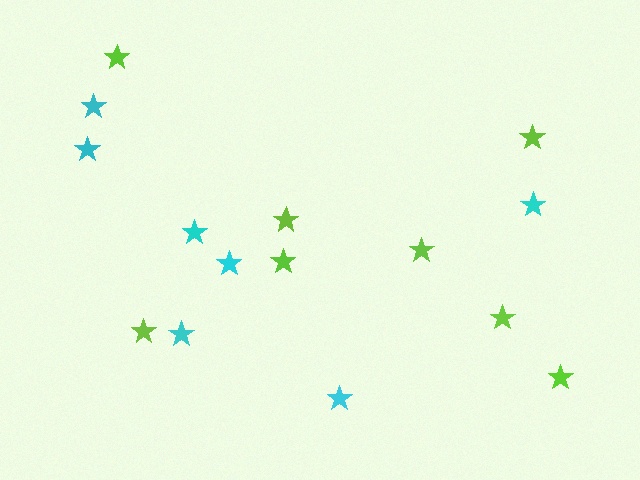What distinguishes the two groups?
There are 2 groups: one group of lime stars (8) and one group of cyan stars (7).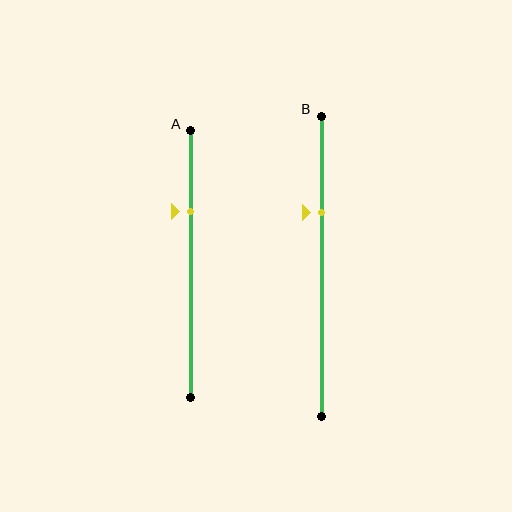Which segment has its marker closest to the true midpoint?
Segment B has its marker closest to the true midpoint.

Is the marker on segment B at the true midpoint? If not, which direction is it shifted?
No, the marker on segment B is shifted upward by about 18% of the segment length.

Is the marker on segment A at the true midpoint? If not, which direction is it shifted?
No, the marker on segment A is shifted upward by about 20% of the segment length.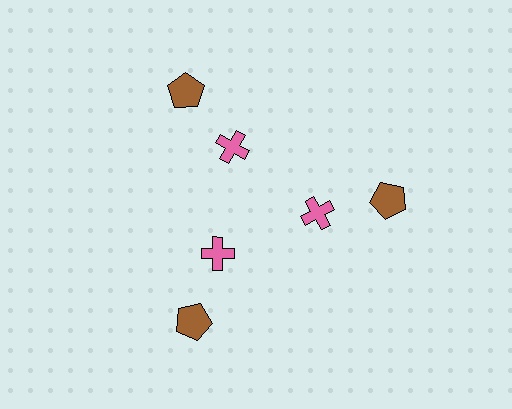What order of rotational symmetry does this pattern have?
This pattern has 3-fold rotational symmetry.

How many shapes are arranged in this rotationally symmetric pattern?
There are 6 shapes, arranged in 3 groups of 2.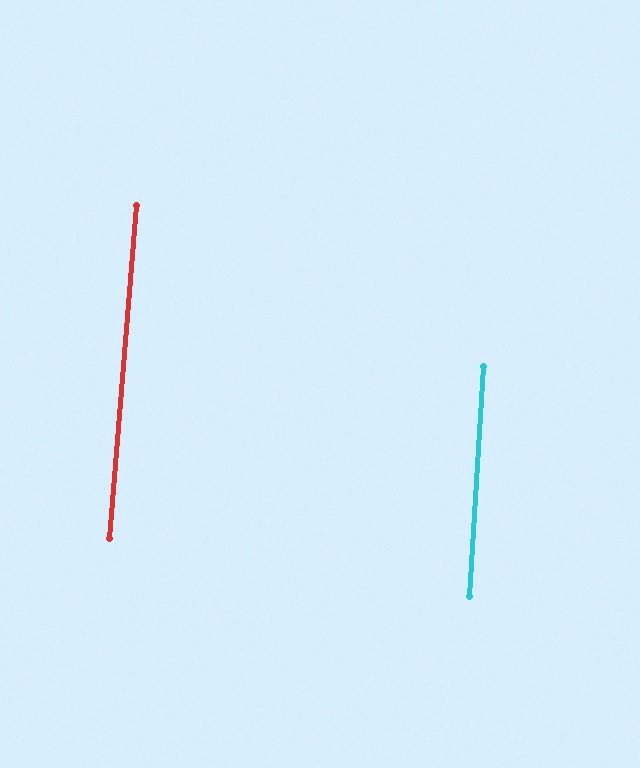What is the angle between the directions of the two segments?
Approximately 1 degree.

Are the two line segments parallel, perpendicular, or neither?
Parallel — their directions differ by only 1.0°.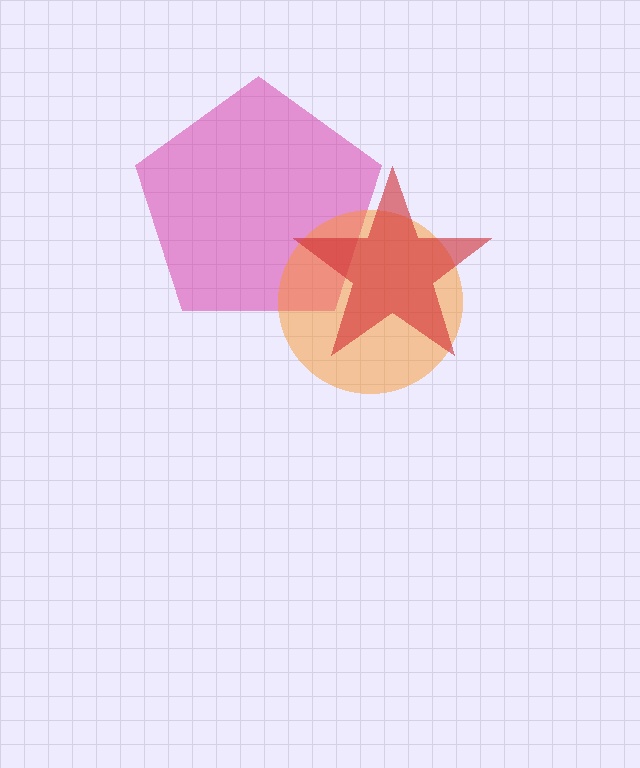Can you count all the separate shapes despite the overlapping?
Yes, there are 3 separate shapes.